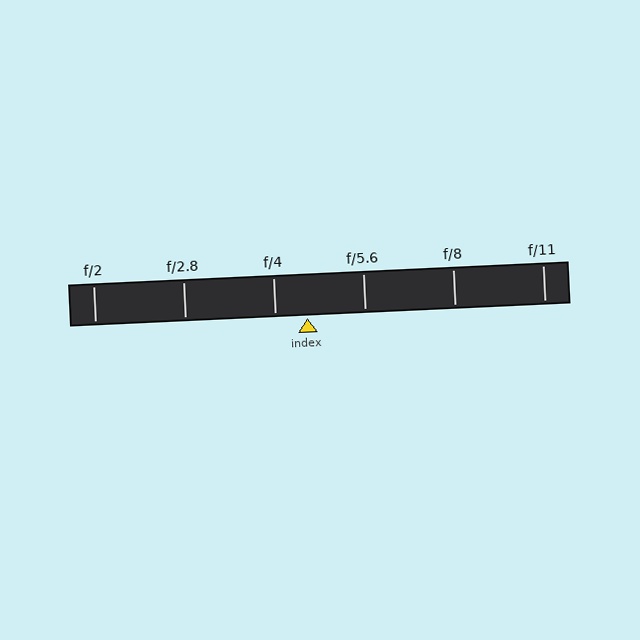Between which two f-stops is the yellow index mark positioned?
The index mark is between f/4 and f/5.6.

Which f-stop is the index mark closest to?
The index mark is closest to f/4.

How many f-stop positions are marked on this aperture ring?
There are 6 f-stop positions marked.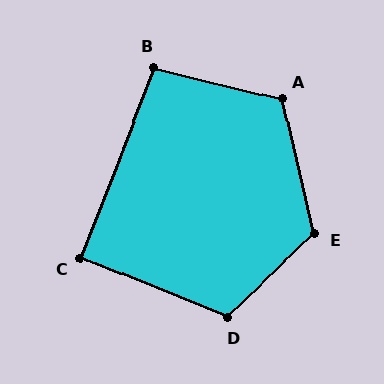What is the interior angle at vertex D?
Approximately 115 degrees (obtuse).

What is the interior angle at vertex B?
Approximately 98 degrees (obtuse).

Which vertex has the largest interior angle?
E, at approximately 120 degrees.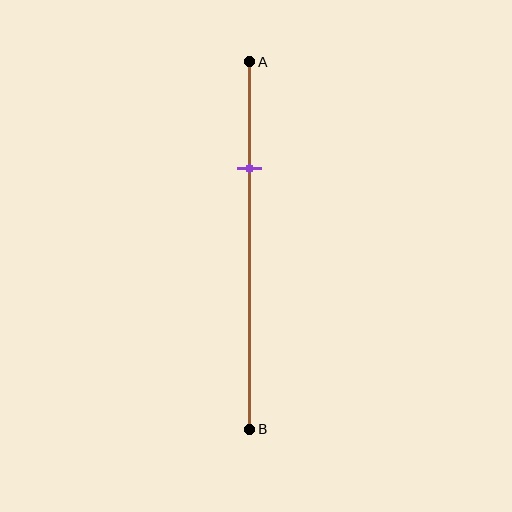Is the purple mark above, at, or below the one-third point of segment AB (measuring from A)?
The purple mark is above the one-third point of segment AB.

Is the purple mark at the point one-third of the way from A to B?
No, the mark is at about 30% from A, not at the 33% one-third point.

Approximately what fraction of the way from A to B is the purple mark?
The purple mark is approximately 30% of the way from A to B.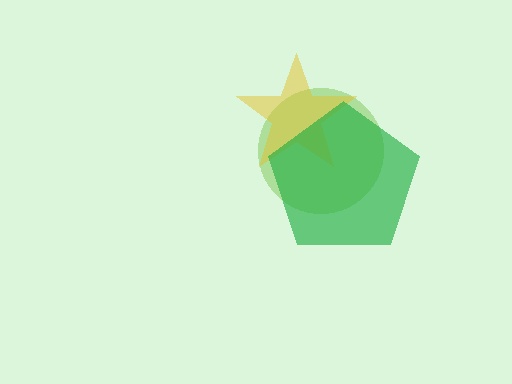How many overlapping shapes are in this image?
There are 3 overlapping shapes in the image.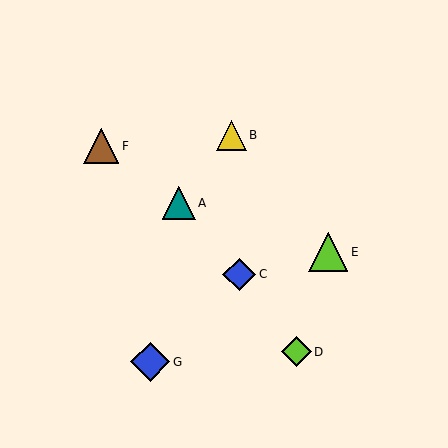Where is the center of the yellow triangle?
The center of the yellow triangle is at (231, 135).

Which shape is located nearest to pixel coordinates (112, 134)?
The brown triangle (labeled F) at (101, 146) is nearest to that location.